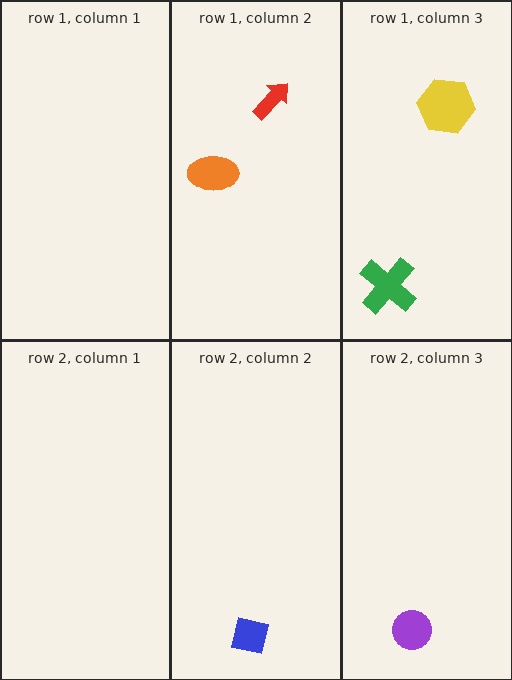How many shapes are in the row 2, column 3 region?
1.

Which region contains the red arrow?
The row 1, column 2 region.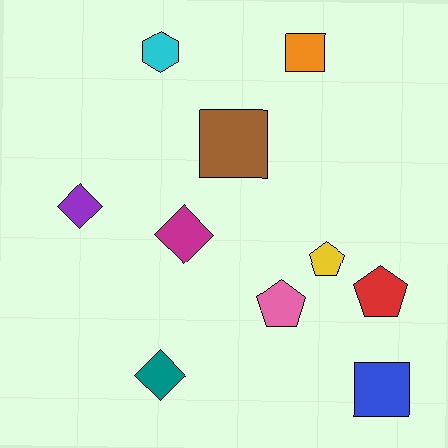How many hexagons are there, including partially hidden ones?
There is 1 hexagon.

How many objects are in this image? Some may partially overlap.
There are 10 objects.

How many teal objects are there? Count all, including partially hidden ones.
There is 1 teal object.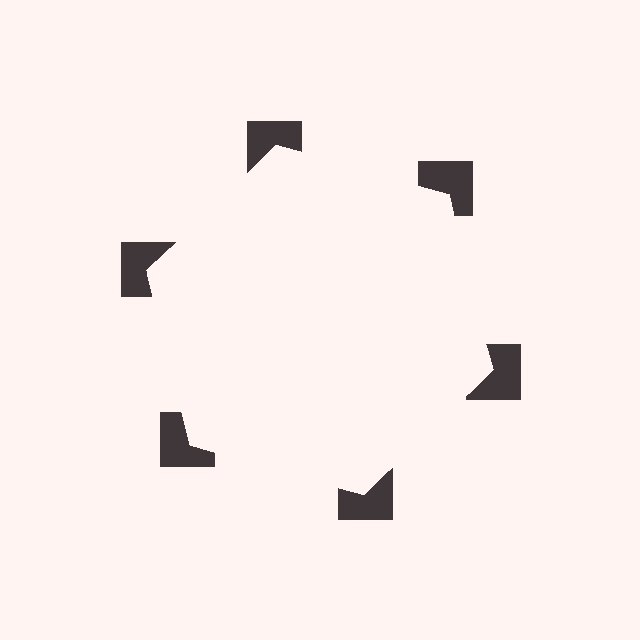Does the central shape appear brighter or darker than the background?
It typically appears slightly brighter than the background, even though no actual brightness change is drawn.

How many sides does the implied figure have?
6 sides.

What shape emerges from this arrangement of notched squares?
An illusory hexagon — its edges are inferred from the aligned wedge cuts in the notched squares, not physically drawn.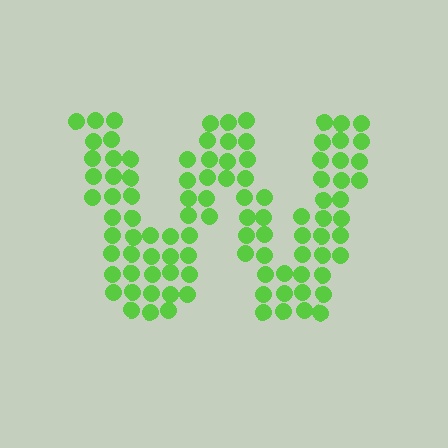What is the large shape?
The large shape is the letter W.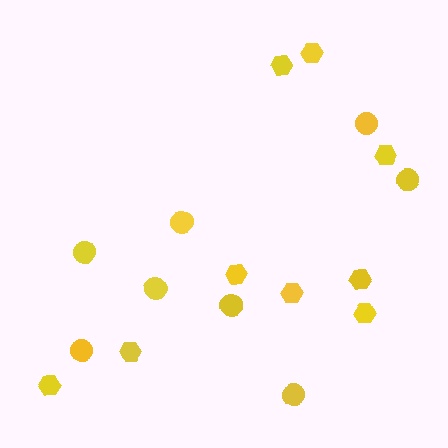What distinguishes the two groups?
There are 2 groups: one group of hexagons (9) and one group of circles (8).